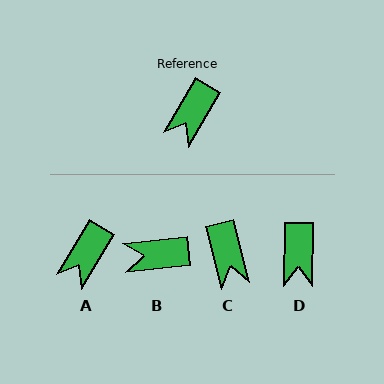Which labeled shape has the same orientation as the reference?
A.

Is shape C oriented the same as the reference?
No, it is off by about 45 degrees.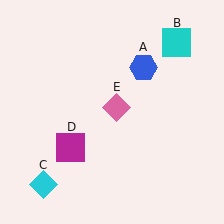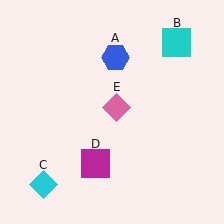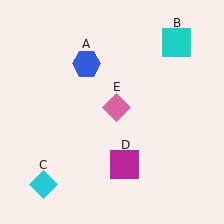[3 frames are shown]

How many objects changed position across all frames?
2 objects changed position: blue hexagon (object A), magenta square (object D).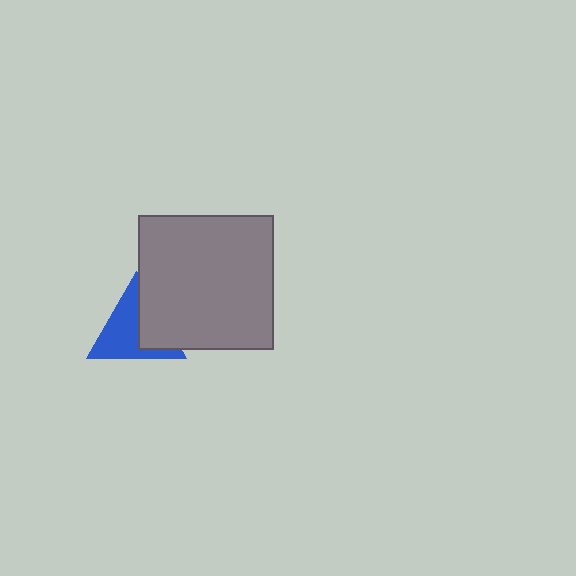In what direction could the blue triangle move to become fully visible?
The blue triangle could move left. That would shift it out from behind the gray square entirely.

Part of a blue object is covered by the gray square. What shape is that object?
It is a triangle.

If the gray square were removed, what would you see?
You would see the complete blue triangle.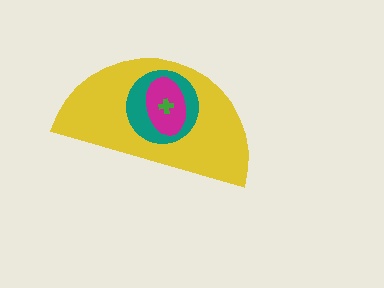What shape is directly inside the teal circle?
The magenta ellipse.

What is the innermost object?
The green cross.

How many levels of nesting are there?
4.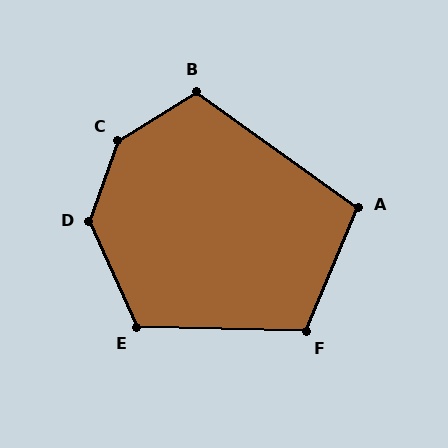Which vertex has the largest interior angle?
C, at approximately 142 degrees.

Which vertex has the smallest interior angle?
A, at approximately 103 degrees.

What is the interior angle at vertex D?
Approximately 136 degrees (obtuse).